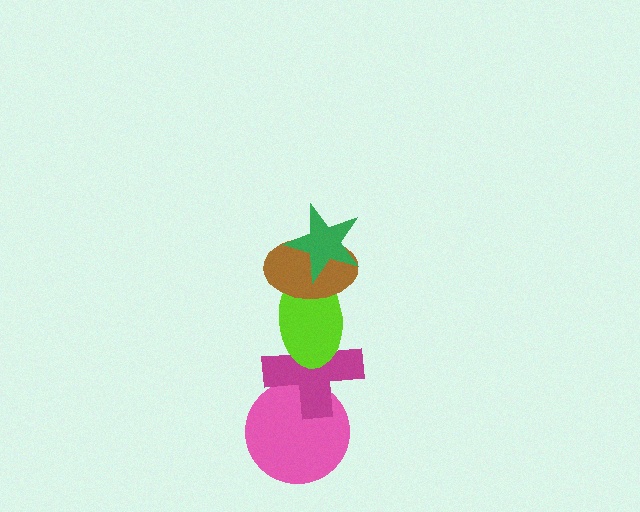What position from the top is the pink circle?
The pink circle is 5th from the top.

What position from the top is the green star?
The green star is 1st from the top.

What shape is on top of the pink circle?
The magenta cross is on top of the pink circle.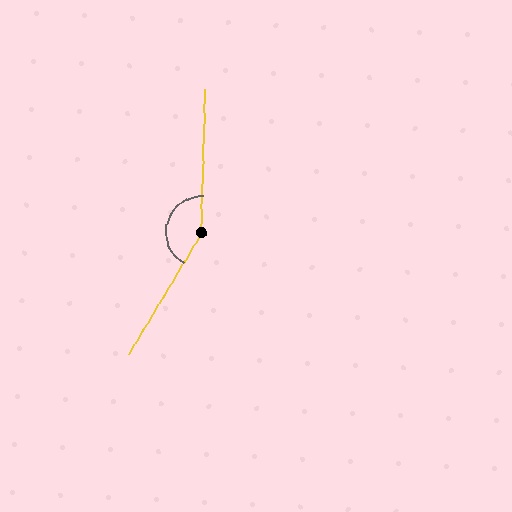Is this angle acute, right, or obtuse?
It is obtuse.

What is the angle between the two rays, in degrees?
Approximately 151 degrees.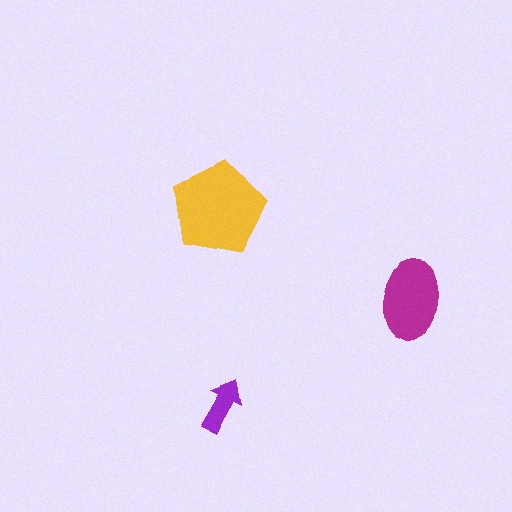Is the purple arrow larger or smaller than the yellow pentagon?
Smaller.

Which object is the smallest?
The purple arrow.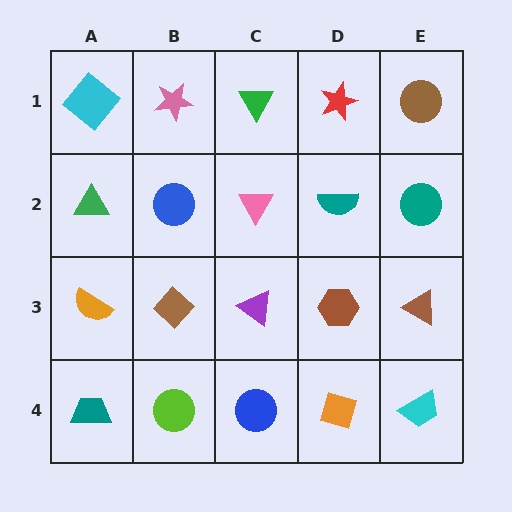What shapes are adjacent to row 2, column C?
A green triangle (row 1, column C), a purple triangle (row 3, column C), a blue circle (row 2, column B), a teal semicircle (row 2, column D).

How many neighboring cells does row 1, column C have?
3.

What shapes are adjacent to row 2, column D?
A red star (row 1, column D), a brown hexagon (row 3, column D), a pink triangle (row 2, column C), a teal circle (row 2, column E).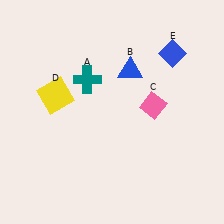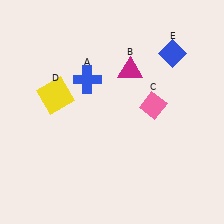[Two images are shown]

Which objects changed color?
A changed from teal to blue. B changed from blue to magenta.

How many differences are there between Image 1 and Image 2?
There are 2 differences between the two images.